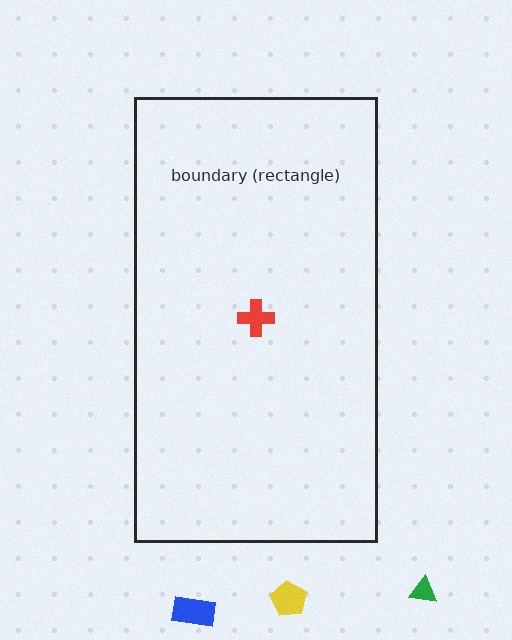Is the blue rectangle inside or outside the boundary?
Outside.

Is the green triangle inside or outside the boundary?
Outside.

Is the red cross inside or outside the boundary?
Inside.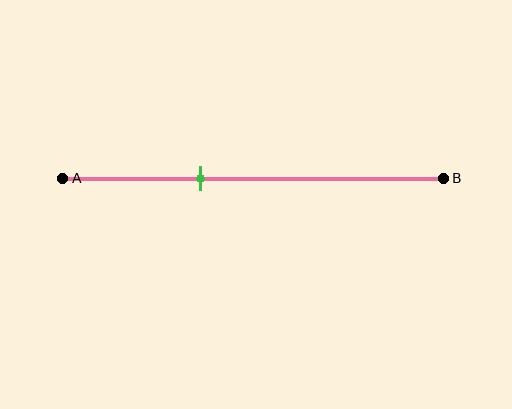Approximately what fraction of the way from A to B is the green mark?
The green mark is approximately 35% of the way from A to B.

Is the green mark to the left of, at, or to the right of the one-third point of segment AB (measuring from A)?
The green mark is approximately at the one-third point of segment AB.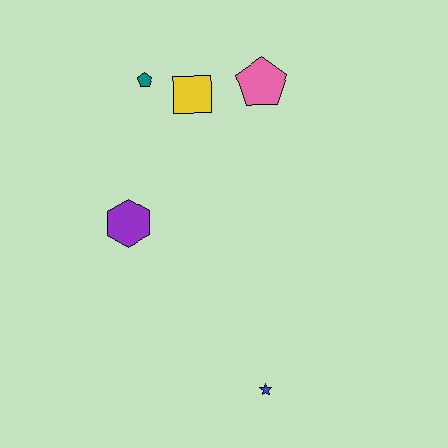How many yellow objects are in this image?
There is 1 yellow object.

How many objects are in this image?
There are 5 objects.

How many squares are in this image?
There is 1 square.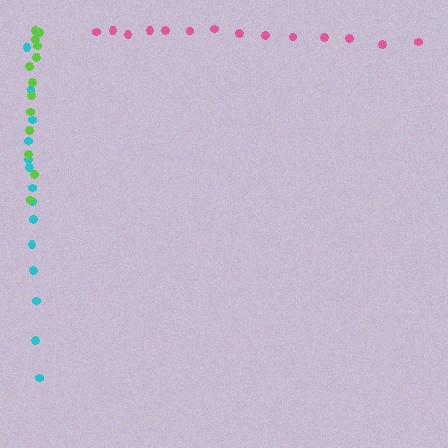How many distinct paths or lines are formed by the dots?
There are 3 distinct paths.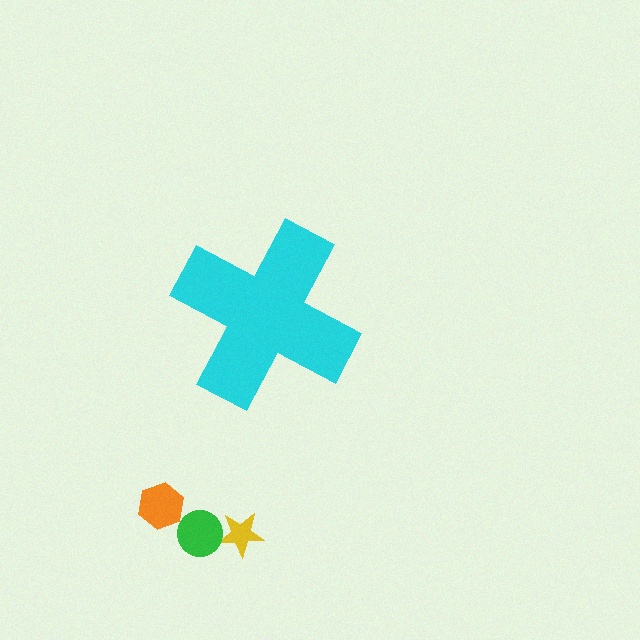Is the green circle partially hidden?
No, the green circle is fully visible.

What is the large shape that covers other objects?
A cyan cross.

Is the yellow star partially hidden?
No, the yellow star is fully visible.